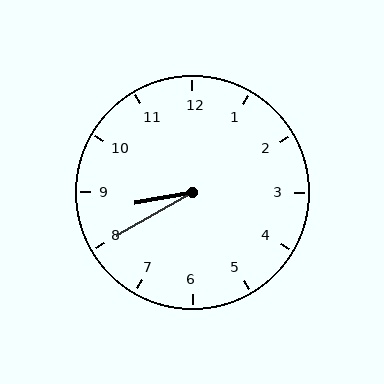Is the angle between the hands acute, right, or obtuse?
It is acute.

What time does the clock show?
8:40.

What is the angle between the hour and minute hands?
Approximately 20 degrees.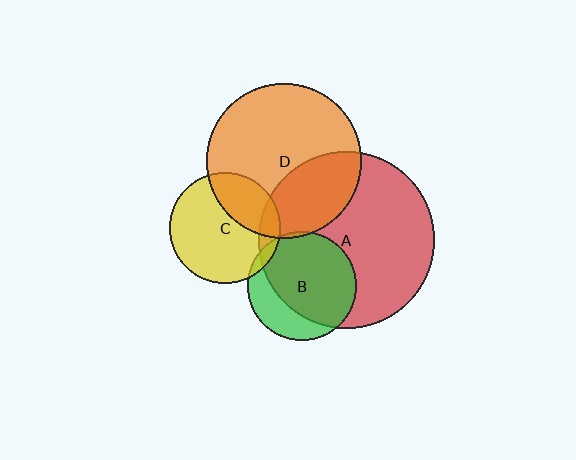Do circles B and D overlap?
Yes.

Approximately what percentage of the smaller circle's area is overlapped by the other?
Approximately 5%.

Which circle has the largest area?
Circle A (red).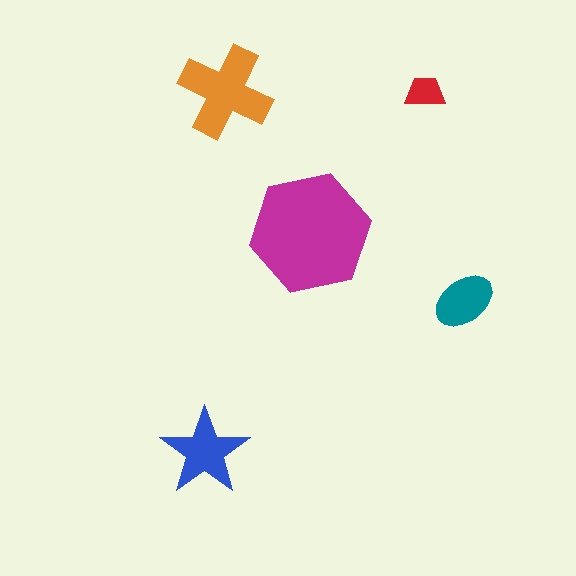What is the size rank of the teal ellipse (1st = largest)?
4th.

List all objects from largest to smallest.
The magenta hexagon, the orange cross, the blue star, the teal ellipse, the red trapezoid.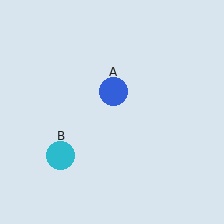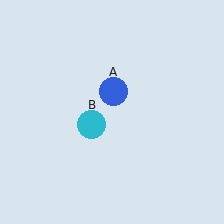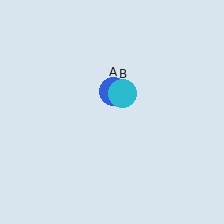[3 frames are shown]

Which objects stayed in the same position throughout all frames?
Blue circle (object A) remained stationary.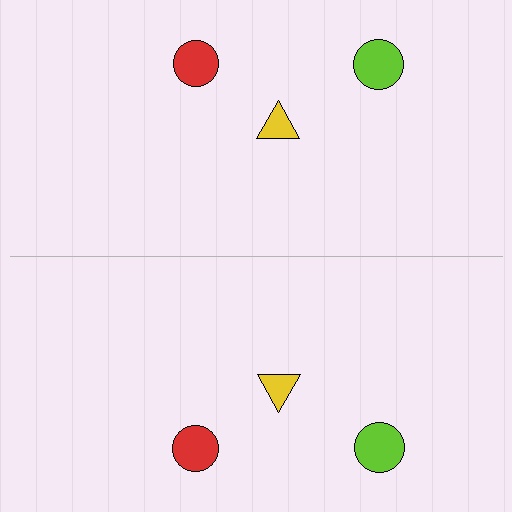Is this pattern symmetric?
Yes, this pattern has bilateral (reflection) symmetry.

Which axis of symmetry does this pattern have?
The pattern has a horizontal axis of symmetry running through the center of the image.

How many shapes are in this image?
There are 6 shapes in this image.